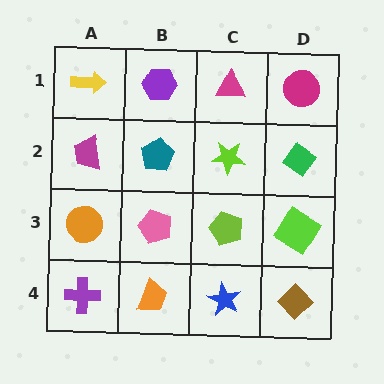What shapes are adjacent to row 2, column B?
A purple hexagon (row 1, column B), a pink pentagon (row 3, column B), a magenta trapezoid (row 2, column A), a lime star (row 2, column C).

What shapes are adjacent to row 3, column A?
A magenta trapezoid (row 2, column A), a purple cross (row 4, column A), a pink pentagon (row 3, column B).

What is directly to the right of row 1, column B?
A magenta triangle.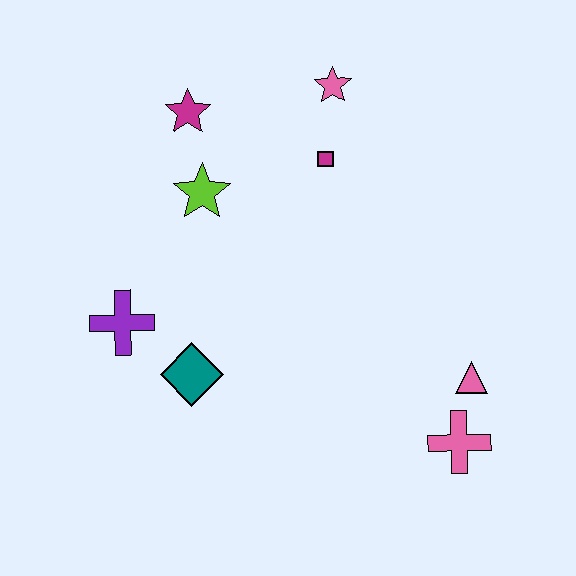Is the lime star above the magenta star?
No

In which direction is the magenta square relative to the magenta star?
The magenta square is to the right of the magenta star.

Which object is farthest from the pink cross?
The magenta star is farthest from the pink cross.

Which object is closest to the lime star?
The magenta star is closest to the lime star.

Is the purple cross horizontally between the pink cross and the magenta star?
No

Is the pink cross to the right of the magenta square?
Yes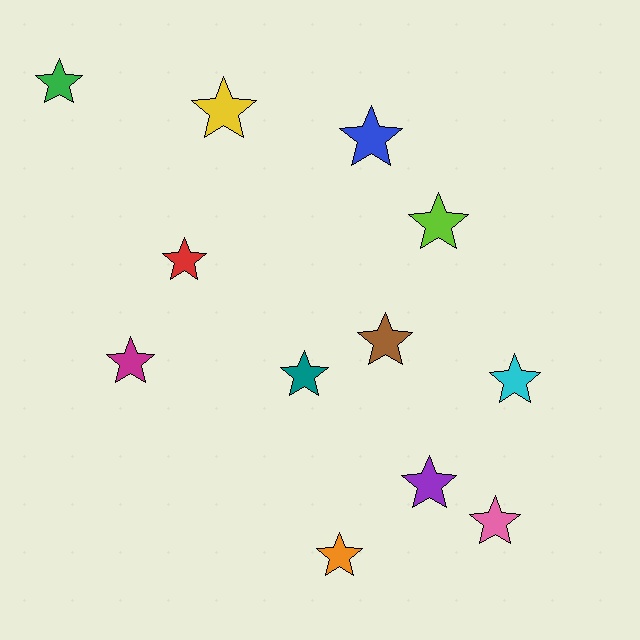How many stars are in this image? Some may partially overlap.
There are 12 stars.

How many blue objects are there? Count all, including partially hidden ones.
There is 1 blue object.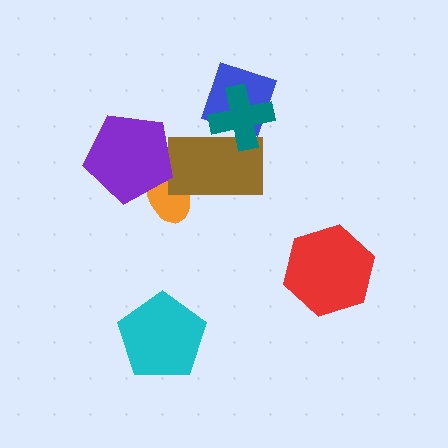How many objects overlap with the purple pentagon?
1 object overlaps with the purple pentagon.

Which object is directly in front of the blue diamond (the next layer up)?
The brown rectangle is directly in front of the blue diamond.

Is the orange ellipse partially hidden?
Yes, it is partially covered by another shape.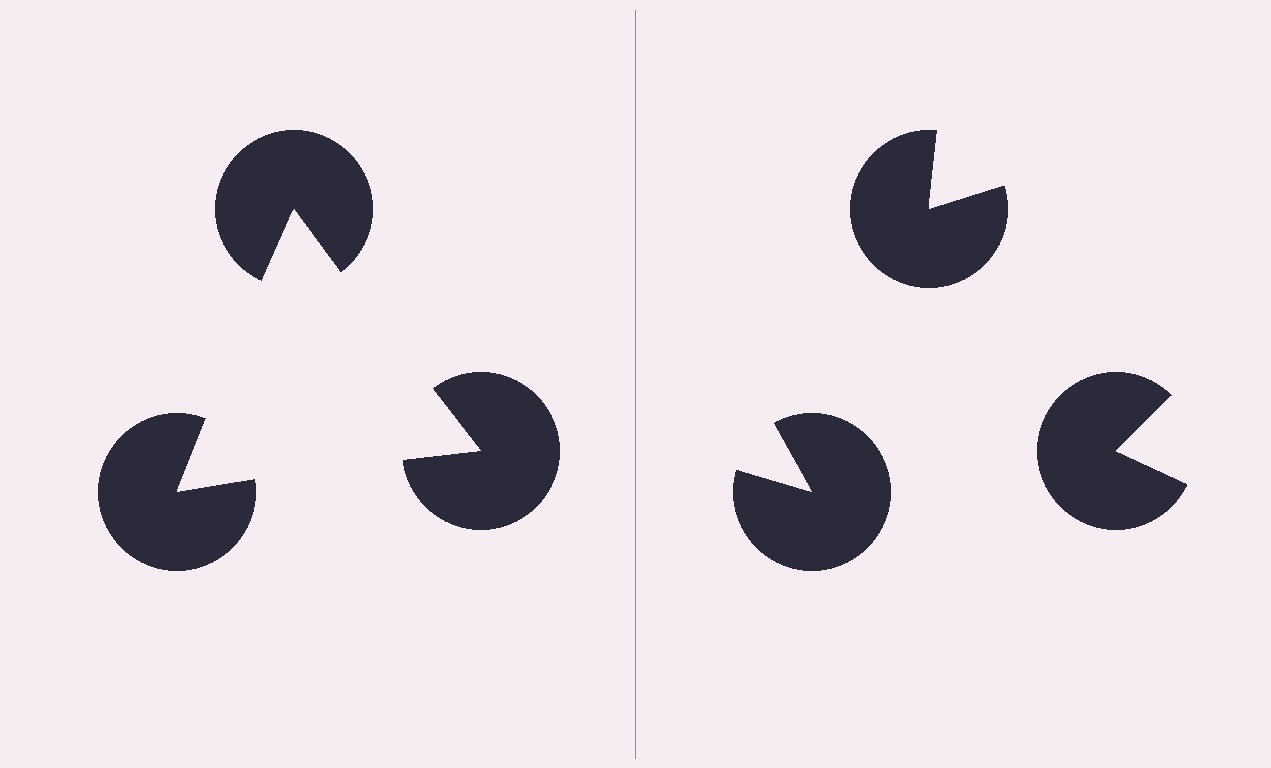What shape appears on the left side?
An illusory triangle.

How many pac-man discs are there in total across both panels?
6 — 3 on each side.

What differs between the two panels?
The pac-man discs are positioned identically on both sides; only the wedge orientations differ. On the left they align to a triangle; on the right they are misaligned.